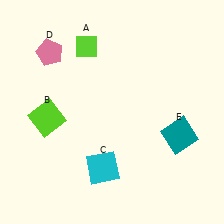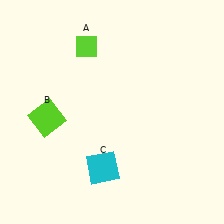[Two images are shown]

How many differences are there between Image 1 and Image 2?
There are 2 differences between the two images.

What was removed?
The teal square (E), the pink pentagon (D) were removed in Image 2.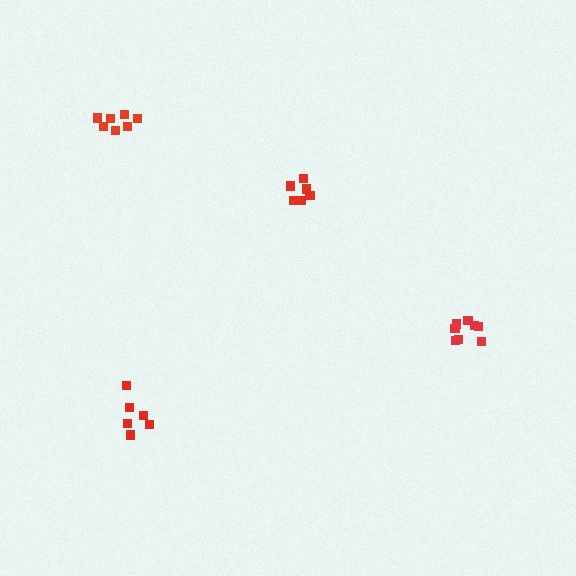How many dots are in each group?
Group 1: 6 dots, Group 2: 7 dots, Group 3: 8 dots, Group 4: 7 dots (28 total).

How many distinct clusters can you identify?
There are 4 distinct clusters.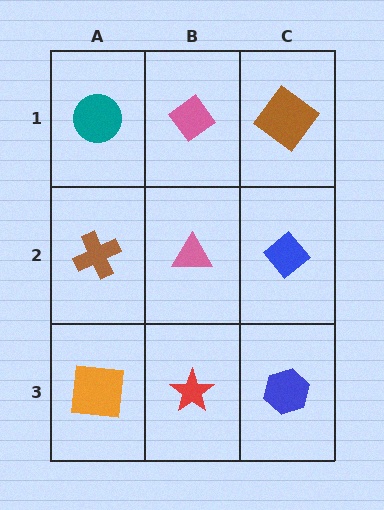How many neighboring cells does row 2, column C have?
3.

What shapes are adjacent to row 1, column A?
A brown cross (row 2, column A), a pink diamond (row 1, column B).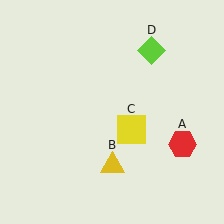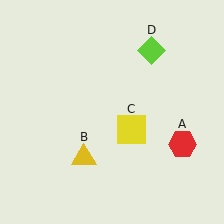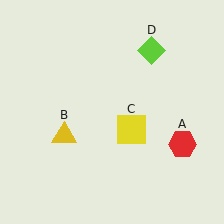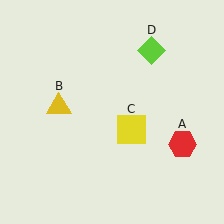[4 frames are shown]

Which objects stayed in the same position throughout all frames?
Red hexagon (object A) and yellow square (object C) and lime diamond (object D) remained stationary.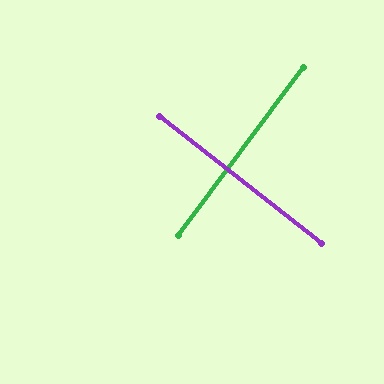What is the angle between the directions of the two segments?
Approximately 89 degrees.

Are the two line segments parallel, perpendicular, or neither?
Perpendicular — they meet at approximately 89°.